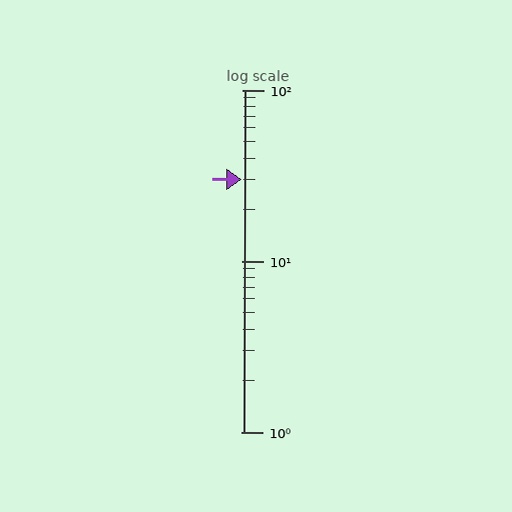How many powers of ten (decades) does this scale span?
The scale spans 2 decades, from 1 to 100.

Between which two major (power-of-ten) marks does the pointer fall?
The pointer is between 10 and 100.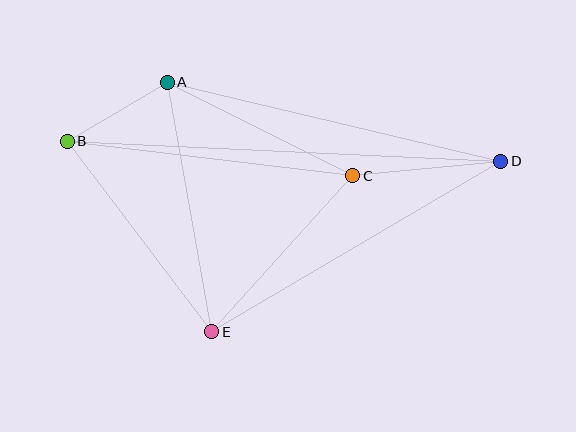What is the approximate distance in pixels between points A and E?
The distance between A and E is approximately 253 pixels.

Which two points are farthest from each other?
Points B and D are farthest from each other.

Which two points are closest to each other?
Points A and B are closest to each other.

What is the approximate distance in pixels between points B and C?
The distance between B and C is approximately 288 pixels.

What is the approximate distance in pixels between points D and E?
The distance between D and E is approximately 336 pixels.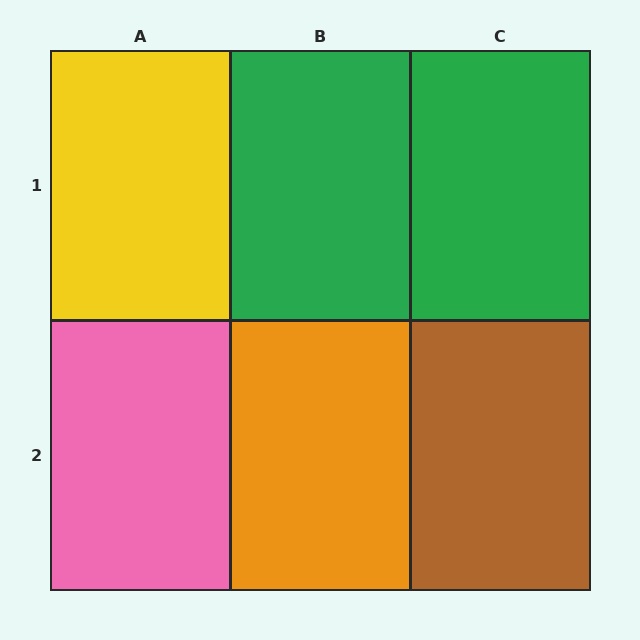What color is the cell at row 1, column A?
Yellow.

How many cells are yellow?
1 cell is yellow.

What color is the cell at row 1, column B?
Green.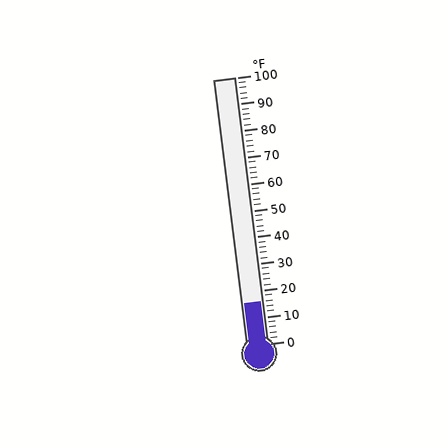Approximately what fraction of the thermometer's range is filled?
The thermometer is filled to approximately 15% of its range.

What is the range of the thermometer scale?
The thermometer scale ranges from 0°F to 100°F.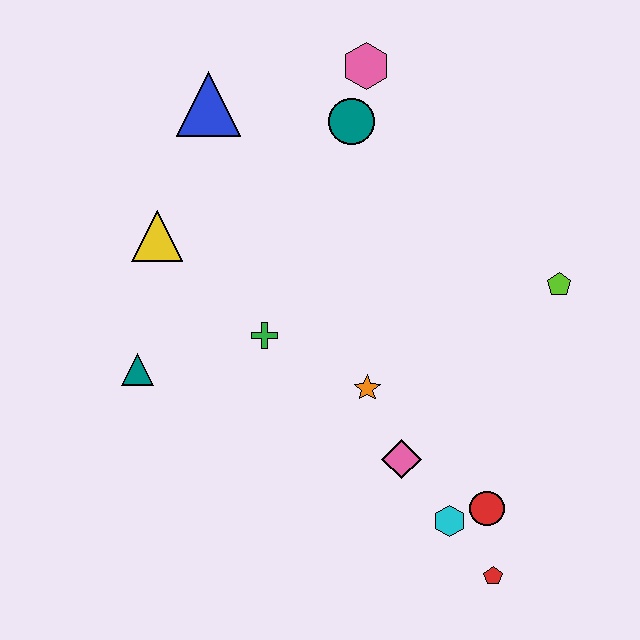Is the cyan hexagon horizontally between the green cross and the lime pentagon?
Yes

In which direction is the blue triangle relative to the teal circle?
The blue triangle is to the left of the teal circle.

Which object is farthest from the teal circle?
The red pentagon is farthest from the teal circle.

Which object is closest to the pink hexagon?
The teal circle is closest to the pink hexagon.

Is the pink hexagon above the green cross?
Yes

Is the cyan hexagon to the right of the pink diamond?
Yes